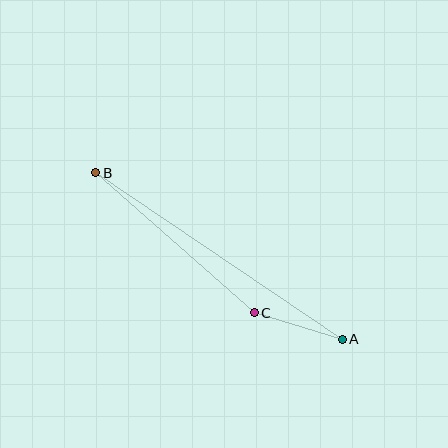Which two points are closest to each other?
Points A and C are closest to each other.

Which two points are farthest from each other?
Points A and B are farthest from each other.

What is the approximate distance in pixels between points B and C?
The distance between B and C is approximately 211 pixels.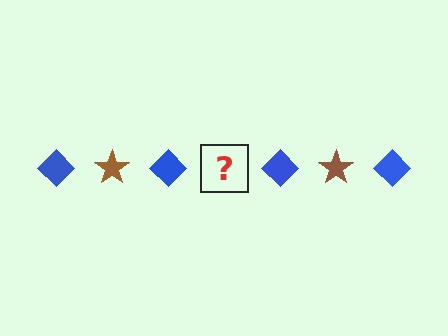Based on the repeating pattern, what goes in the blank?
The blank should be a brown star.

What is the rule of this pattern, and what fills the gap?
The rule is that the pattern alternates between blue diamond and brown star. The gap should be filled with a brown star.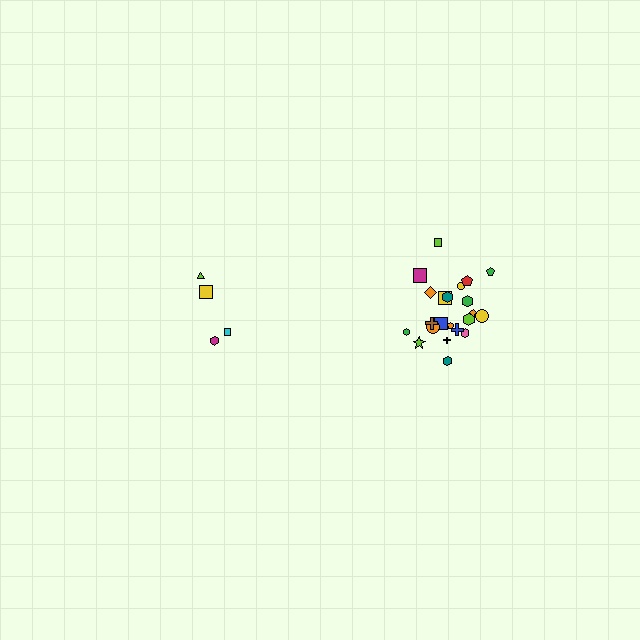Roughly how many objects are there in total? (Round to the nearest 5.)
Roughly 25 objects in total.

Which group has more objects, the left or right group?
The right group.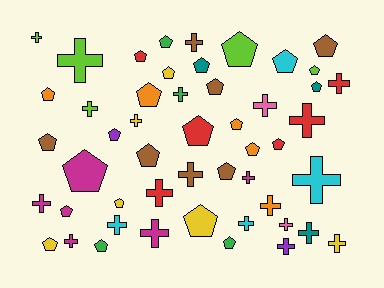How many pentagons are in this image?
There are 27 pentagons.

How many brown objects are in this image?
There are 7 brown objects.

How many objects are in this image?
There are 50 objects.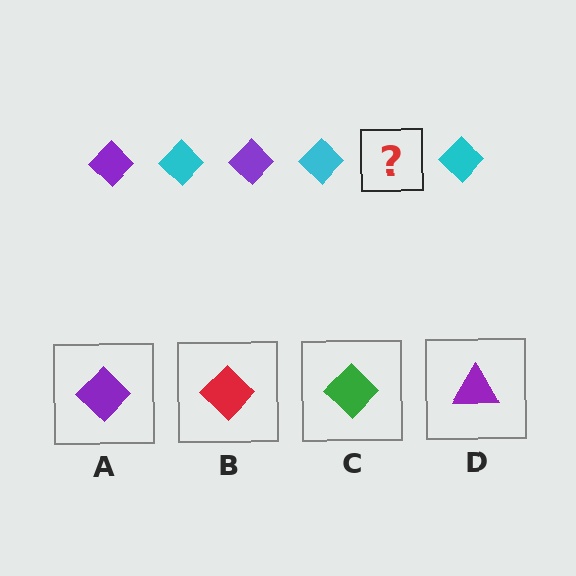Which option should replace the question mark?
Option A.